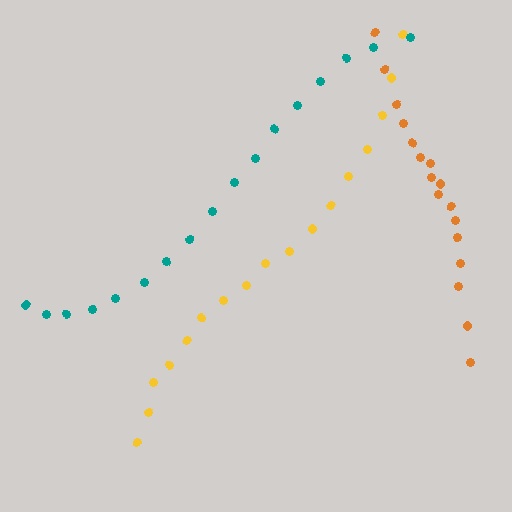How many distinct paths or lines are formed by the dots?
There are 3 distinct paths.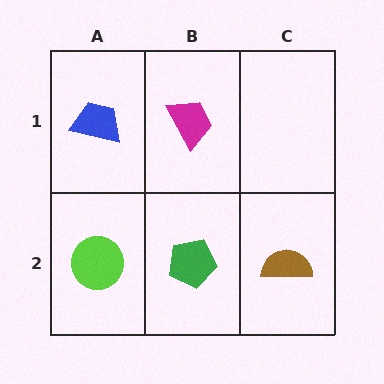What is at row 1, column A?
A blue trapezoid.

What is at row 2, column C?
A brown semicircle.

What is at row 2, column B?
A green pentagon.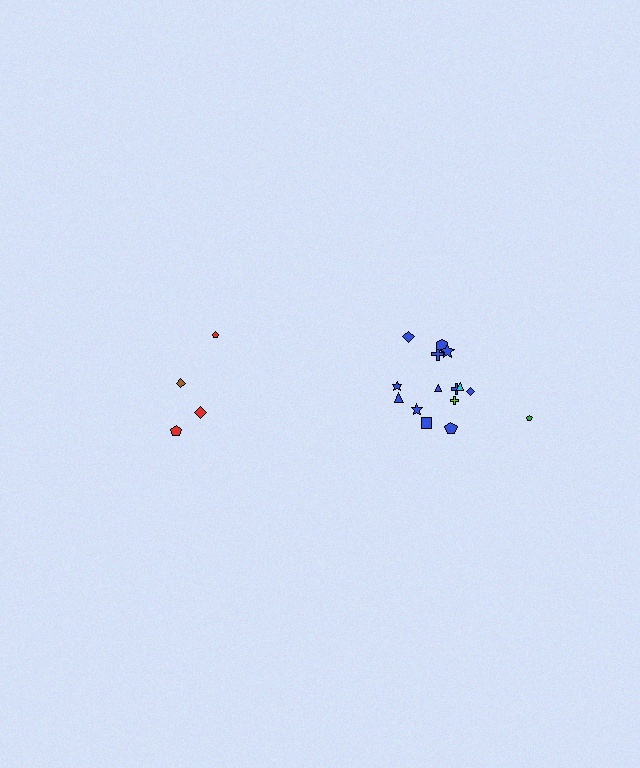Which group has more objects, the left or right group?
The right group.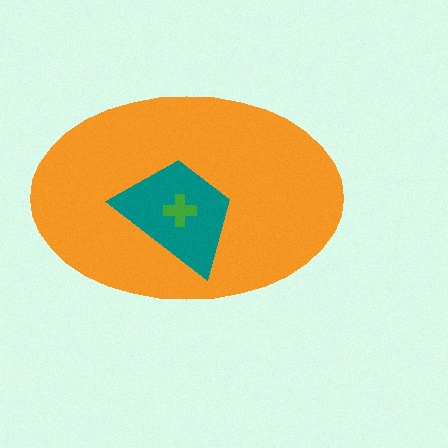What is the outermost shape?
The orange ellipse.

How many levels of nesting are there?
3.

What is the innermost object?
The green cross.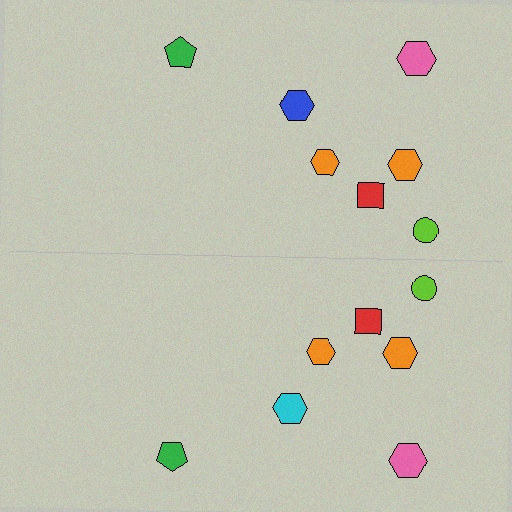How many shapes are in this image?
There are 14 shapes in this image.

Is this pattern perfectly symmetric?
No, the pattern is not perfectly symmetric. The cyan hexagon on the bottom side breaks the symmetry — its mirror counterpart is blue.